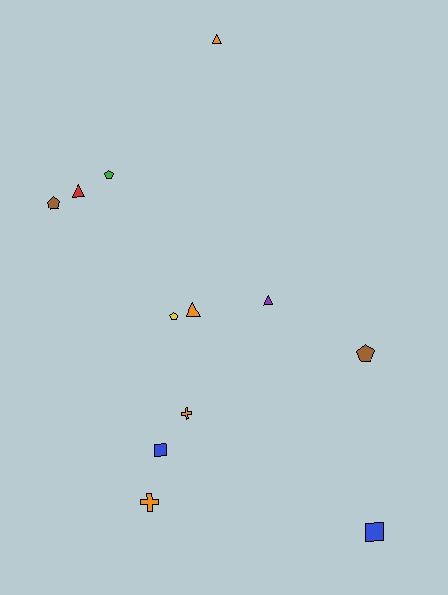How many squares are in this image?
There are 2 squares.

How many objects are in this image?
There are 12 objects.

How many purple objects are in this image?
There is 1 purple object.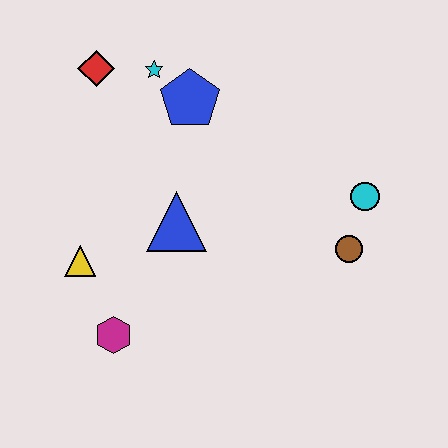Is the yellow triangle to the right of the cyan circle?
No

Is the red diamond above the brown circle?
Yes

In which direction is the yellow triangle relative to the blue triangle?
The yellow triangle is to the left of the blue triangle.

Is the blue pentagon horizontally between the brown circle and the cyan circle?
No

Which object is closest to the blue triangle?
The yellow triangle is closest to the blue triangle.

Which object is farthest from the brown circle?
The red diamond is farthest from the brown circle.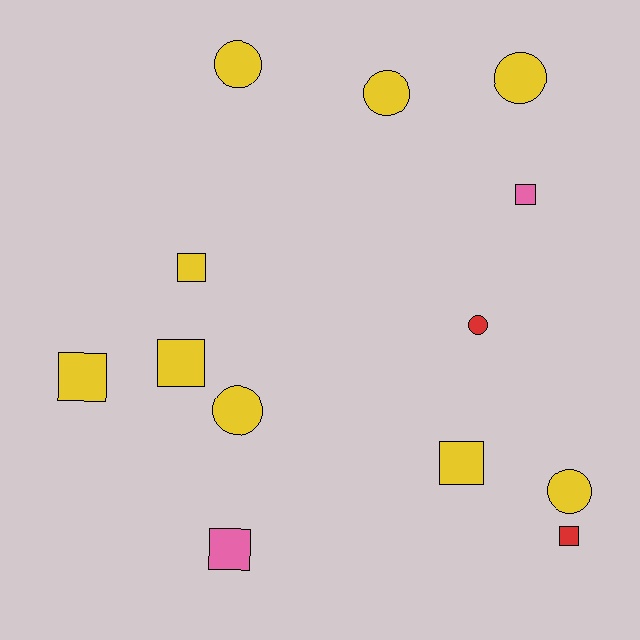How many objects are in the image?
There are 13 objects.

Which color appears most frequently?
Yellow, with 9 objects.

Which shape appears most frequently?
Square, with 7 objects.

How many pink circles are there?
There are no pink circles.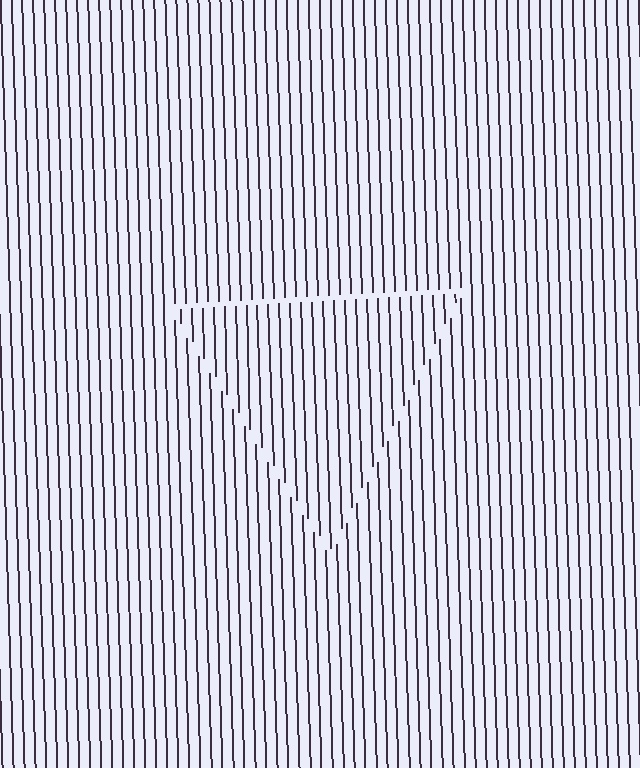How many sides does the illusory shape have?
3 sides — the line-ends trace a triangle.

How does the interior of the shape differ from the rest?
The interior of the shape contains the same grating, shifted by half a period — the contour is defined by the phase discontinuity where line-ends from the inner and outer gratings abut.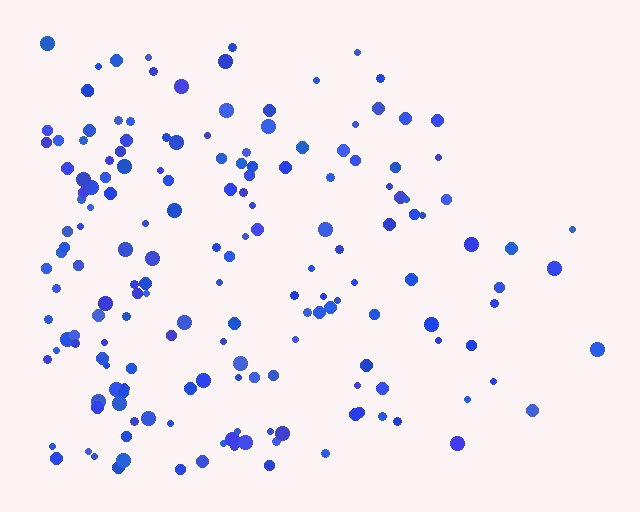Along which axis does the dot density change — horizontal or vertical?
Horizontal.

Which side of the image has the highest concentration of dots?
The left.